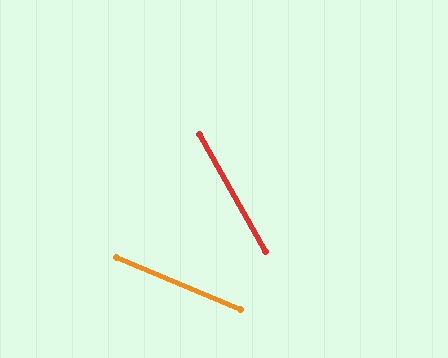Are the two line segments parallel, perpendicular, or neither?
Neither parallel nor perpendicular — they differ by about 38°.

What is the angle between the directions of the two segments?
Approximately 38 degrees.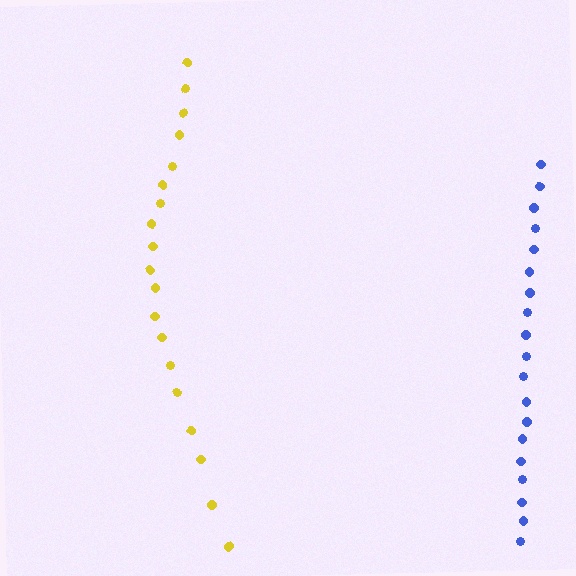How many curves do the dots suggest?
There are 2 distinct paths.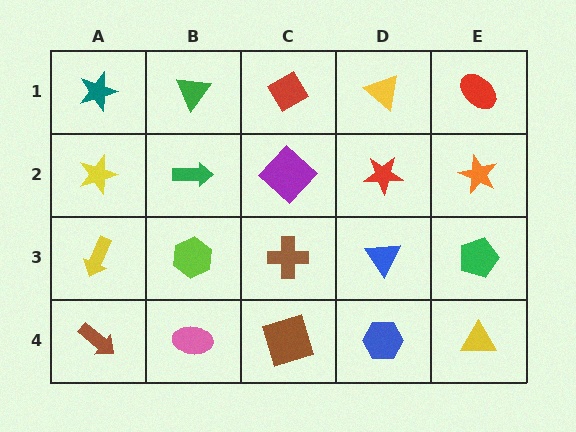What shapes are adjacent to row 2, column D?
A yellow triangle (row 1, column D), a blue triangle (row 3, column D), a purple diamond (row 2, column C), an orange star (row 2, column E).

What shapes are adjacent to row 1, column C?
A purple diamond (row 2, column C), a green triangle (row 1, column B), a yellow triangle (row 1, column D).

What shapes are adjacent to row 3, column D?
A red star (row 2, column D), a blue hexagon (row 4, column D), a brown cross (row 3, column C), a green pentagon (row 3, column E).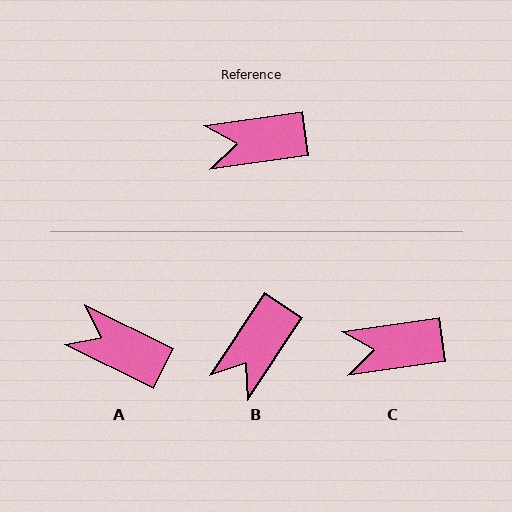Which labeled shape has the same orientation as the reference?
C.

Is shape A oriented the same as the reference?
No, it is off by about 34 degrees.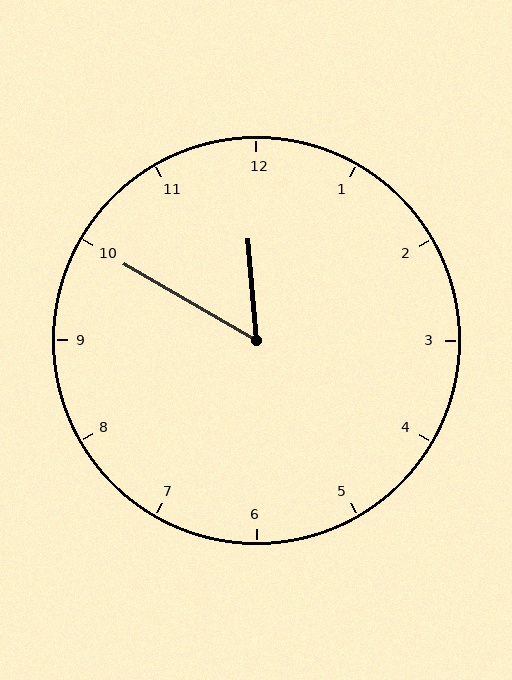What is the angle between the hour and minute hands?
Approximately 55 degrees.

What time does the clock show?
11:50.